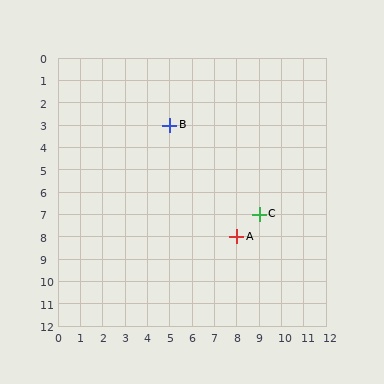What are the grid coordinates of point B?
Point B is at grid coordinates (5, 3).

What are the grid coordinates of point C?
Point C is at grid coordinates (9, 7).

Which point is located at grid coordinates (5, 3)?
Point B is at (5, 3).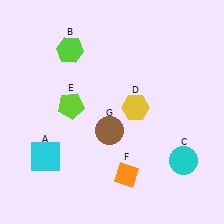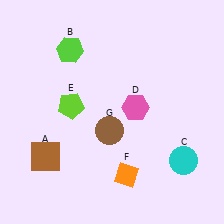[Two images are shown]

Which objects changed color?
A changed from cyan to brown. D changed from yellow to pink.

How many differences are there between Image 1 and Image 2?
There are 2 differences between the two images.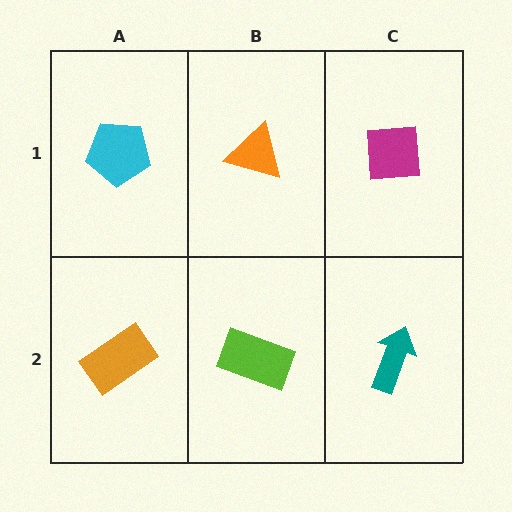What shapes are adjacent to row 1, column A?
An orange rectangle (row 2, column A), an orange triangle (row 1, column B).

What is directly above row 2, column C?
A magenta square.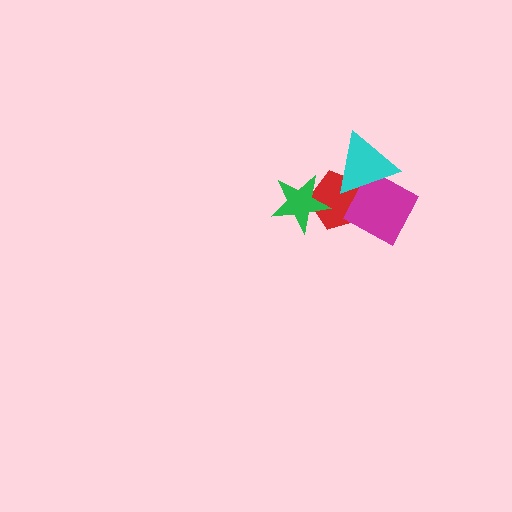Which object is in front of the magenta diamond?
The cyan triangle is in front of the magenta diamond.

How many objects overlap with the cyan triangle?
2 objects overlap with the cyan triangle.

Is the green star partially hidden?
No, no other shape covers it.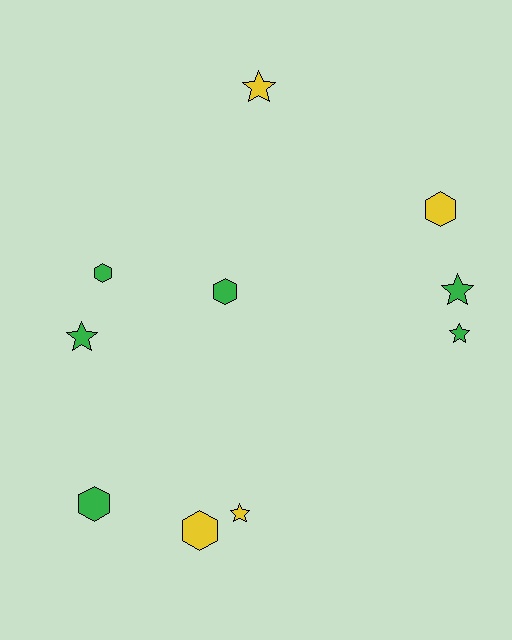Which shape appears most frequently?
Hexagon, with 5 objects.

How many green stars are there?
There are 3 green stars.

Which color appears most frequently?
Green, with 6 objects.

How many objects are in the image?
There are 10 objects.